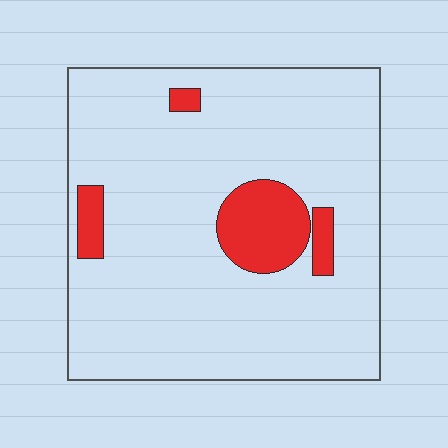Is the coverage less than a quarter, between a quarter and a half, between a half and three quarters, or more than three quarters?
Less than a quarter.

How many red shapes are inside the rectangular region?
4.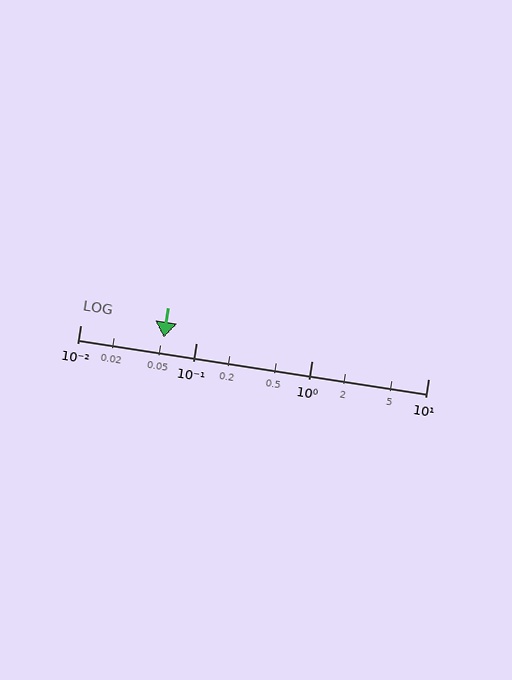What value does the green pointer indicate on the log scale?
The pointer indicates approximately 0.053.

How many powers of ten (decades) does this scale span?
The scale spans 3 decades, from 0.01 to 10.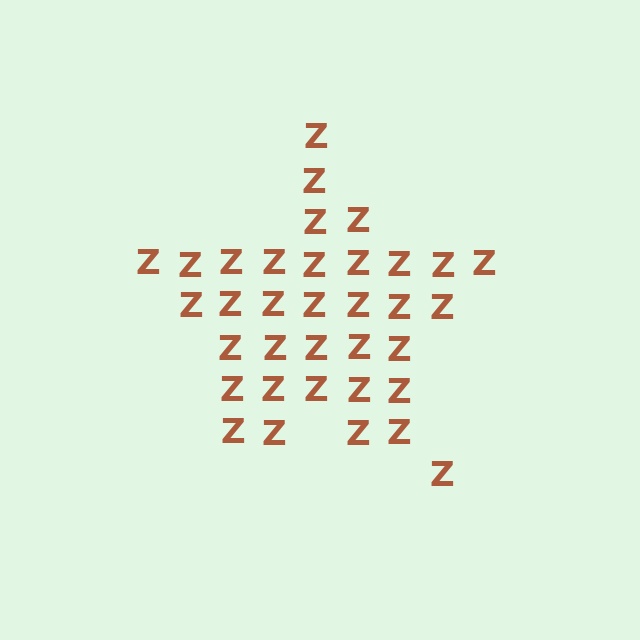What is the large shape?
The large shape is a star.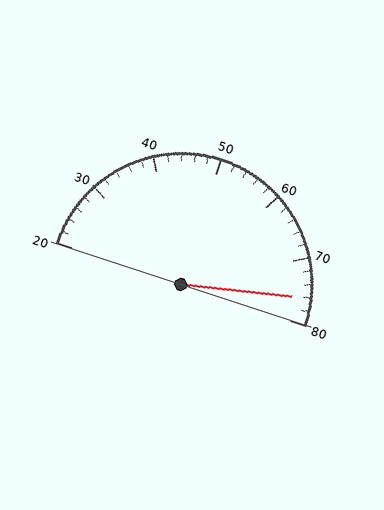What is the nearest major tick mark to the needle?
The nearest major tick mark is 80.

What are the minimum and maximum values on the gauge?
The gauge ranges from 20 to 80.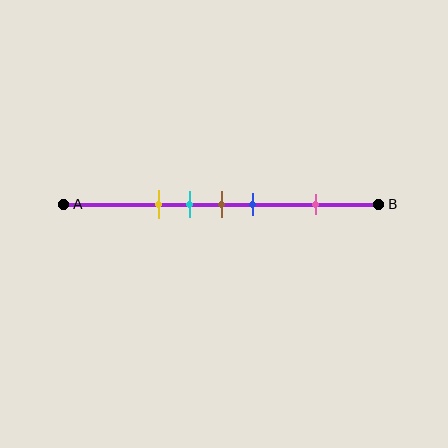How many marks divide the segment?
There are 5 marks dividing the segment.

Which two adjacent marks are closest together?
The cyan and brown marks are the closest adjacent pair.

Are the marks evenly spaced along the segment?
No, the marks are not evenly spaced.